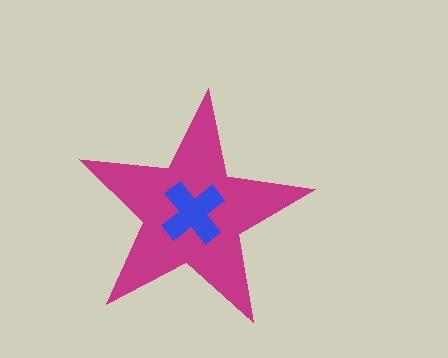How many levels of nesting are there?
2.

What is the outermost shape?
The magenta star.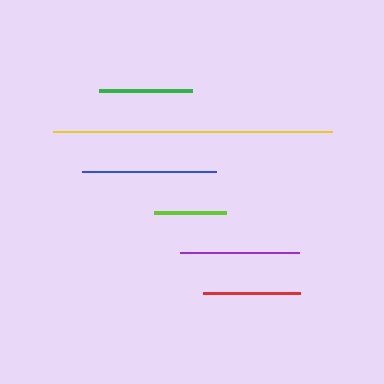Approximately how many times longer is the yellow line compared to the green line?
The yellow line is approximately 3.0 times the length of the green line.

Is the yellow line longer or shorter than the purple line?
The yellow line is longer than the purple line.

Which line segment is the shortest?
The lime line is the shortest at approximately 72 pixels.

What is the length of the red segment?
The red segment is approximately 97 pixels long.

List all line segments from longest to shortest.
From longest to shortest: yellow, blue, purple, red, green, lime.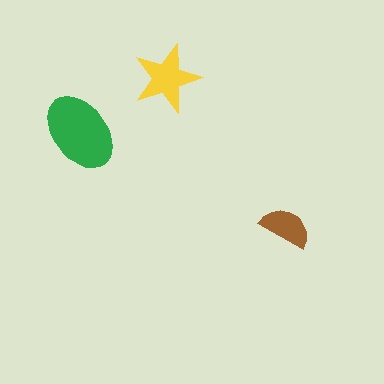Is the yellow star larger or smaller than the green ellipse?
Smaller.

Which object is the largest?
The green ellipse.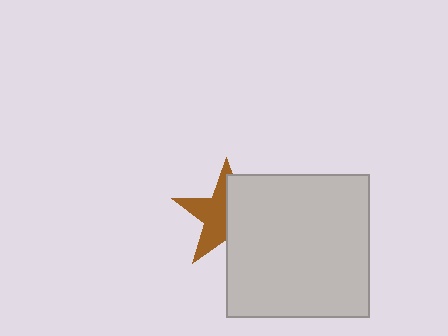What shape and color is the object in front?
The object in front is a light gray square.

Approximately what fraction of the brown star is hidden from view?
Roughly 50% of the brown star is hidden behind the light gray square.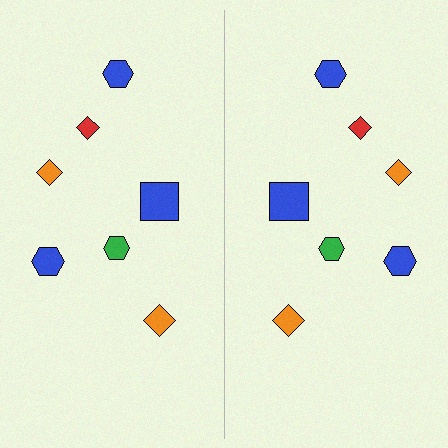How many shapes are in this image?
There are 14 shapes in this image.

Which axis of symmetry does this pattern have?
The pattern has a vertical axis of symmetry running through the center of the image.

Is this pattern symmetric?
Yes, this pattern has bilateral (reflection) symmetry.